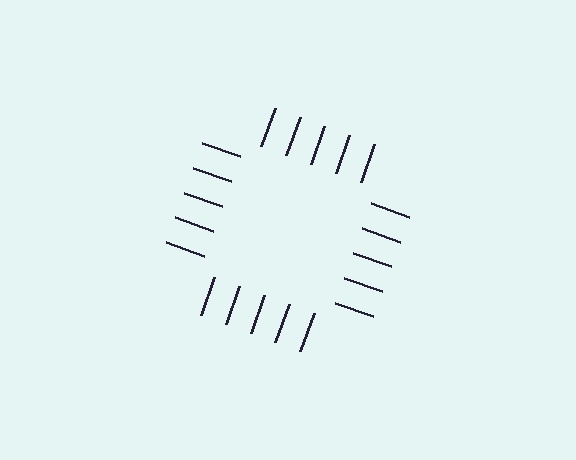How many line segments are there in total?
20 — 5 along each of the 4 edges.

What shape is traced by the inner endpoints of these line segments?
An illusory square — the line segments terminate on its edges but no continuous stroke is drawn.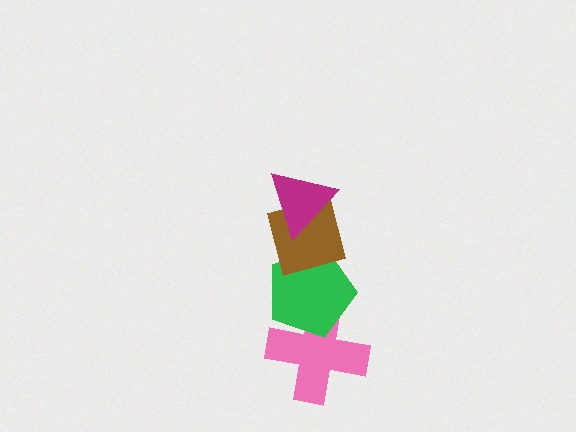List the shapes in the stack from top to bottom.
From top to bottom: the magenta triangle, the brown square, the green pentagon, the pink cross.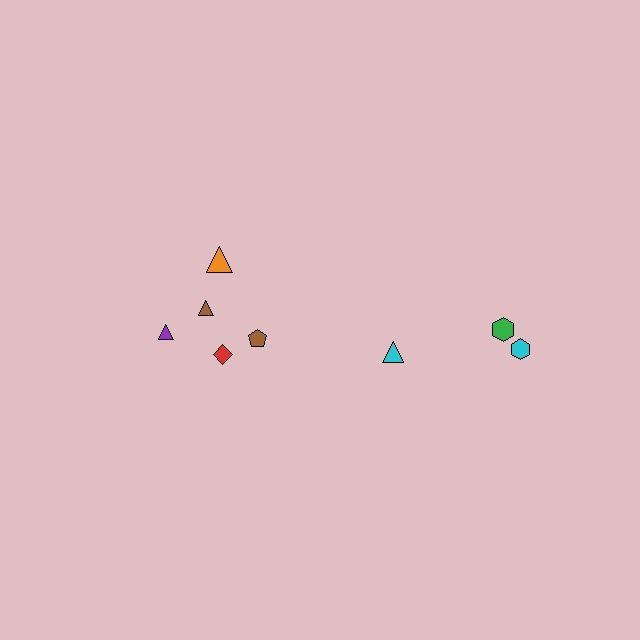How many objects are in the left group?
There are 5 objects.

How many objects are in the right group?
There are 3 objects.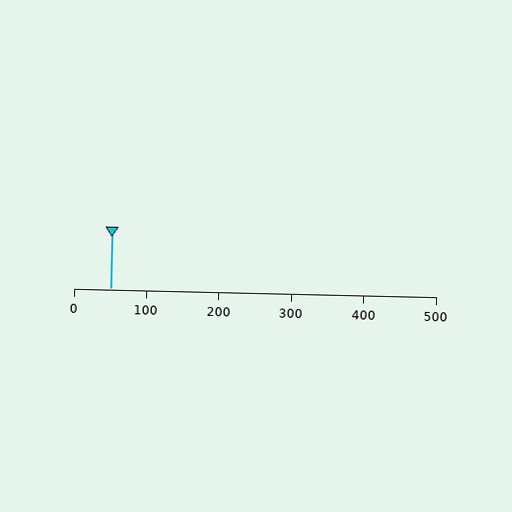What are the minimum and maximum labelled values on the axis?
The axis runs from 0 to 500.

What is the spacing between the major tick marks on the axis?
The major ticks are spaced 100 apart.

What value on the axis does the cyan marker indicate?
The marker indicates approximately 50.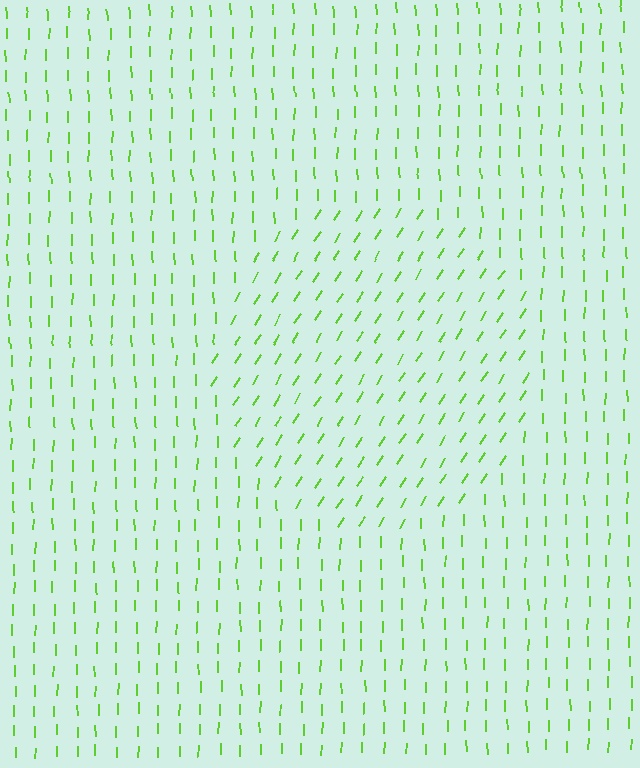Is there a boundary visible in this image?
Yes, there is a texture boundary formed by a change in line orientation.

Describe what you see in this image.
The image is filled with small lime line segments. A circle region in the image has lines oriented differently from the surrounding lines, creating a visible texture boundary.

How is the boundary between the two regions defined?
The boundary is defined purely by a change in line orientation (approximately 33 degrees difference). All lines are the same color and thickness.